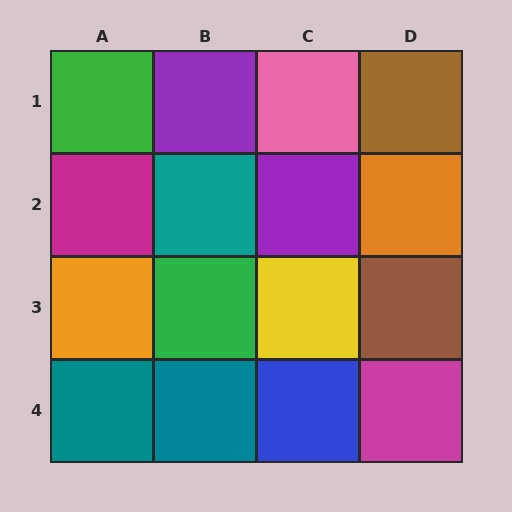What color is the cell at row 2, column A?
Magenta.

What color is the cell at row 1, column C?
Pink.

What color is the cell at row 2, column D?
Orange.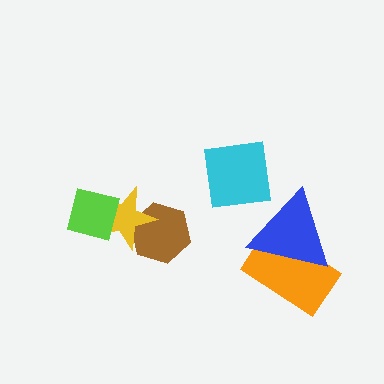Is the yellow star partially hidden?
Yes, it is partially covered by another shape.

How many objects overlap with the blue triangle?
2 objects overlap with the blue triangle.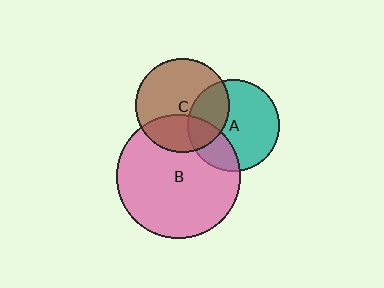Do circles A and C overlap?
Yes.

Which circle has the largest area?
Circle B (pink).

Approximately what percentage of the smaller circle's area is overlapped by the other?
Approximately 30%.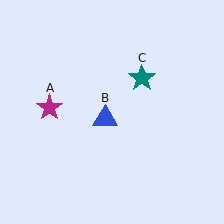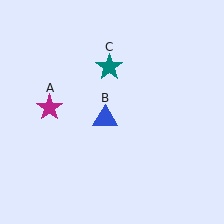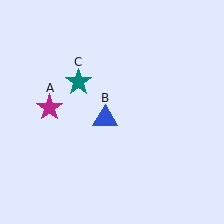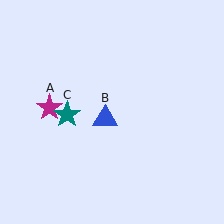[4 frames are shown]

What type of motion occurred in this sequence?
The teal star (object C) rotated counterclockwise around the center of the scene.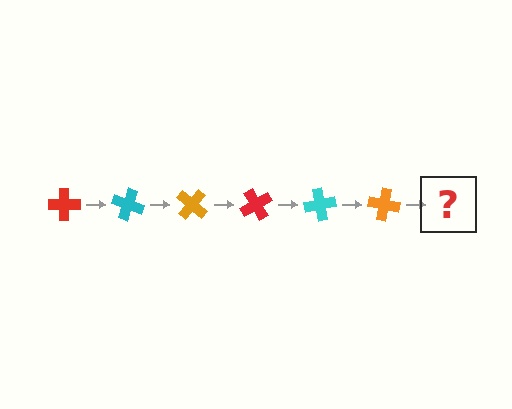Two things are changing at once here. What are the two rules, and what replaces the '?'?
The two rules are that it rotates 20 degrees each step and the color cycles through red, cyan, and orange. The '?' should be a red cross, rotated 120 degrees from the start.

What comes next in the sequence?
The next element should be a red cross, rotated 120 degrees from the start.